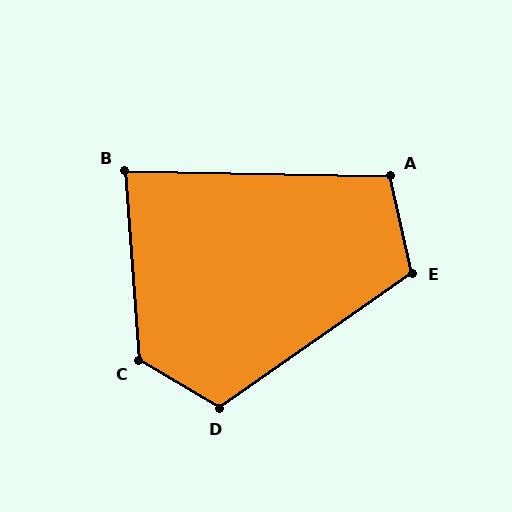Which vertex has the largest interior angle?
C, at approximately 125 degrees.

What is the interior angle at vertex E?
Approximately 113 degrees (obtuse).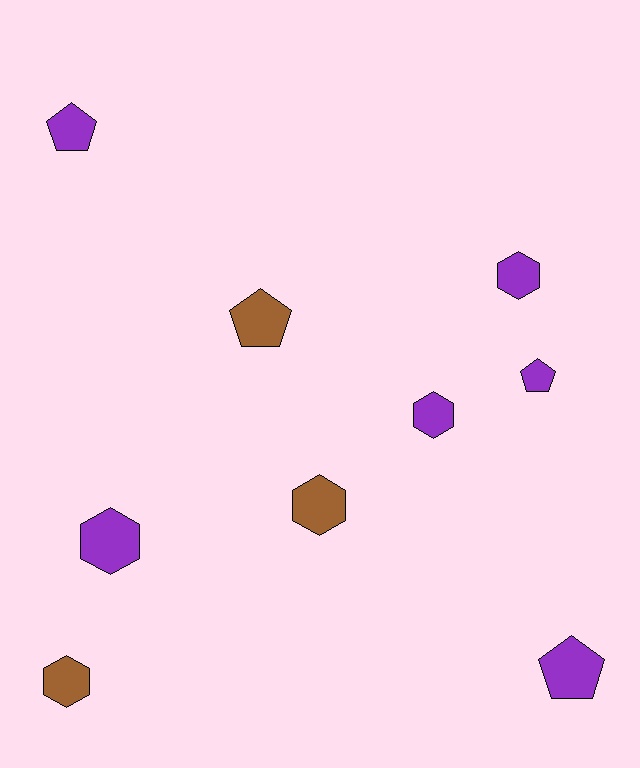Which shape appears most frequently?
Hexagon, with 5 objects.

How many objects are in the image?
There are 9 objects.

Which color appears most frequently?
Purple, with 6 objects.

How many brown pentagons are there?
There is 1 brown pentagon.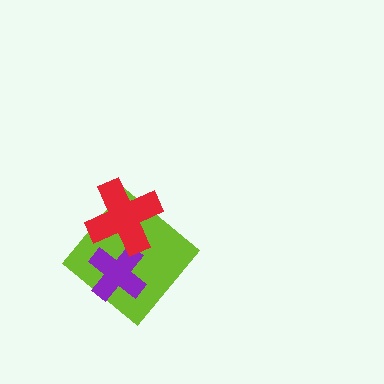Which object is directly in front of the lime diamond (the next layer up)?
The purple cross is directly in front of the lime diamond.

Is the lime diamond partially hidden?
Yes, it is partially covered by another shape.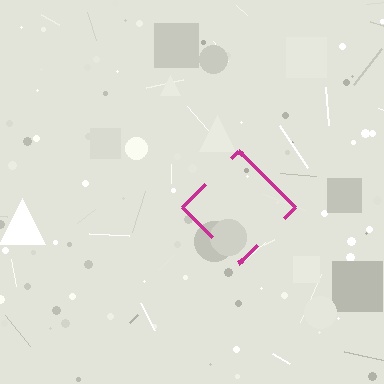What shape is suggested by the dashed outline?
The dashed outline suggests a diamond.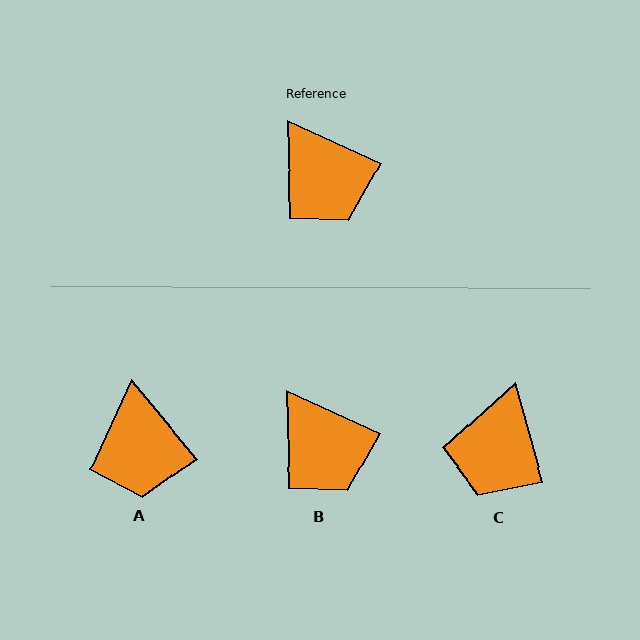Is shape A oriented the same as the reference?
No, it is off by about 26 degrees.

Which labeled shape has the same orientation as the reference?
B.